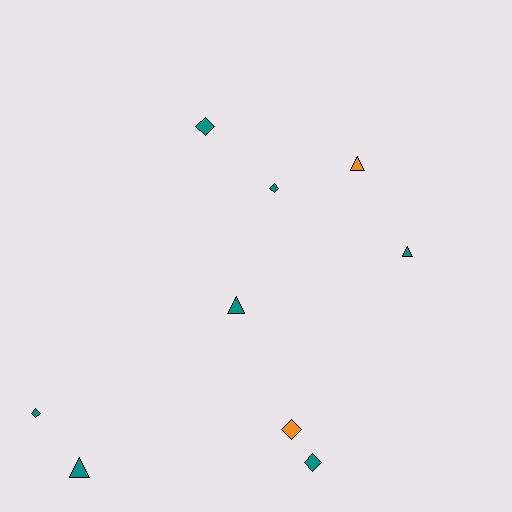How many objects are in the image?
There are 9 objects.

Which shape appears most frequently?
Diamond, with 5 objects.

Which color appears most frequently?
Teal, with 7 objects.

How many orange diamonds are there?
There is 1 orange diamond.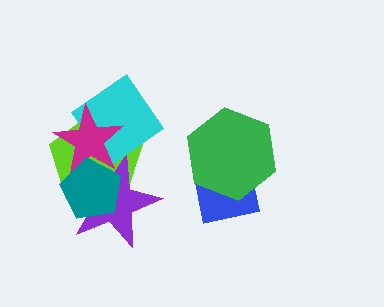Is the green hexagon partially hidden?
No, no other shape covers it.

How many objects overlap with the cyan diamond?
3 objects overlap with the cyan diamond.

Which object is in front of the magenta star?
The teal pentagon is in front of the magenta star.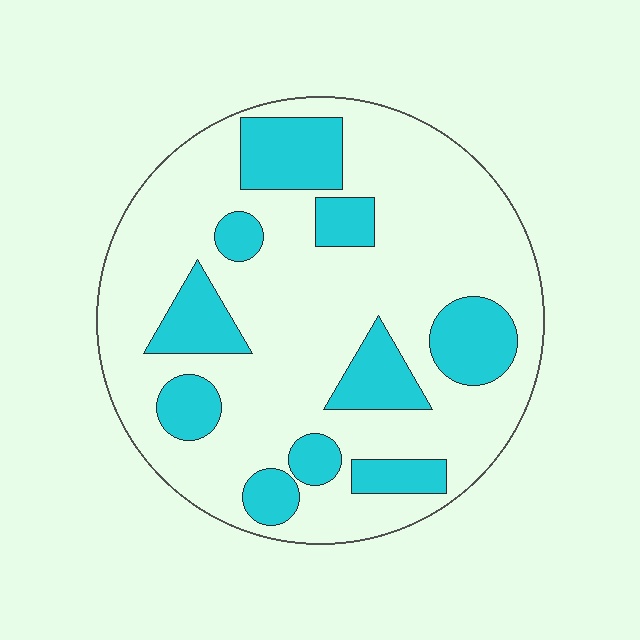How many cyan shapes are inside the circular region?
10.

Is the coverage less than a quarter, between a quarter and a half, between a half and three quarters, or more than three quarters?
Between a quarter and a half.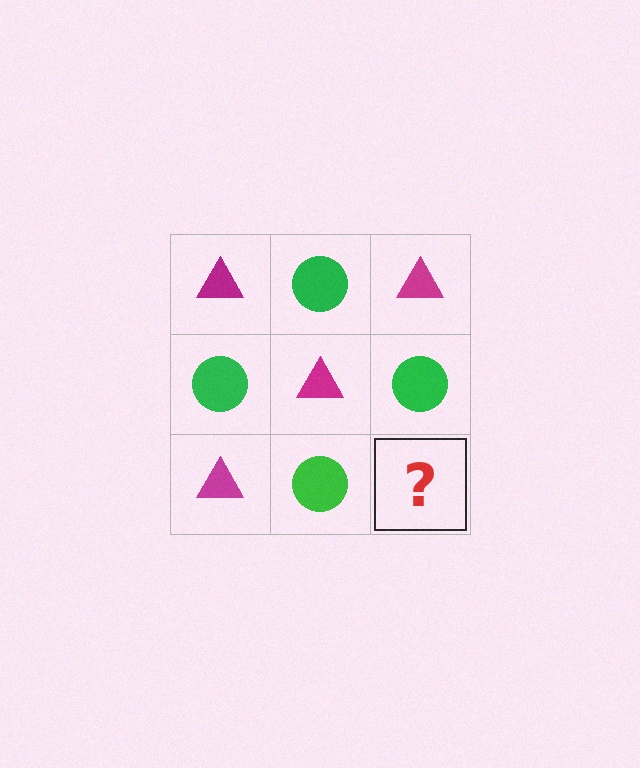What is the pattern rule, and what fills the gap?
The rule is that it alternates magenta triangle and green circle in a checkerboard pattern. The gap should be filled with a magenta triangle.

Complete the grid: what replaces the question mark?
The question mark should be replaced with a magenta triangle.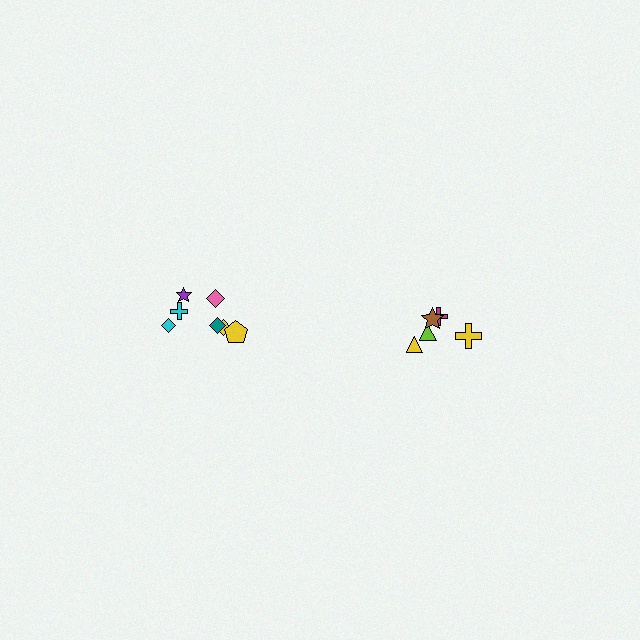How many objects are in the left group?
There are 7 objects.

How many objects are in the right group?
There are 5 objects.